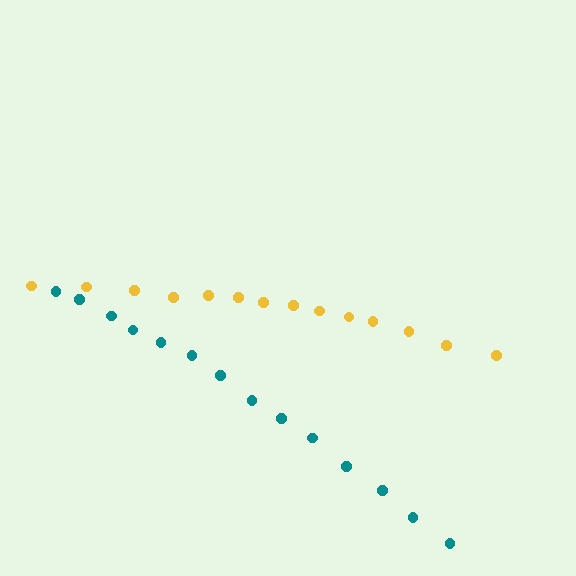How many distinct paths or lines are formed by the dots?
There are 2 distinct paths.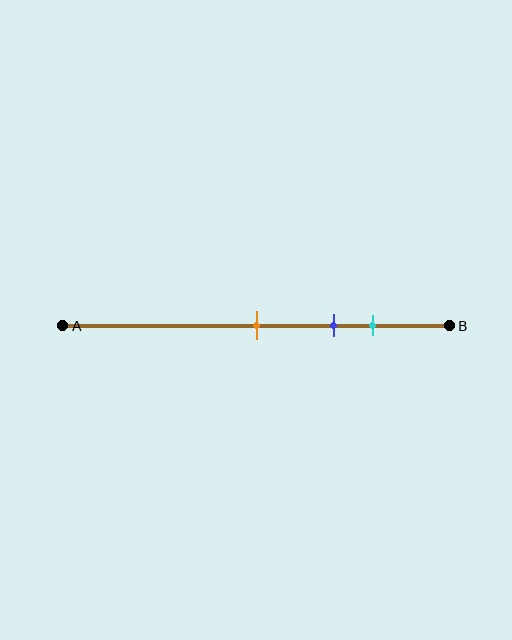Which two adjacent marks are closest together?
The blue and cyan marks are the closest adjacent pair.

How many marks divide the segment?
There are 3 marks dividing the segment.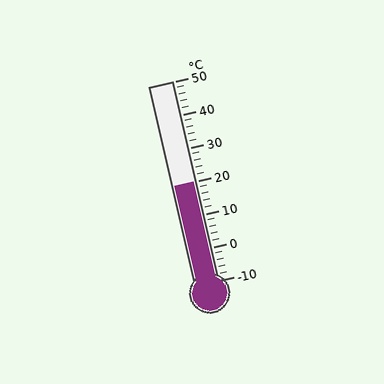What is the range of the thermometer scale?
The thermometer scale ranges from -10°C to 50°C.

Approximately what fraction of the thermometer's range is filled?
The thermometer is filled to approximately 50% of its range.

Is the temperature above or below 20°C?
The temperature is at 20°C.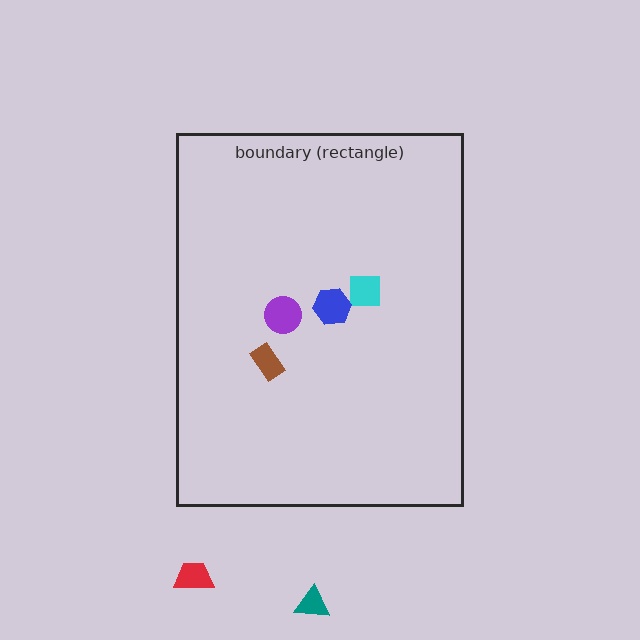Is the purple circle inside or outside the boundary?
Inside.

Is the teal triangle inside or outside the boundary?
Outside.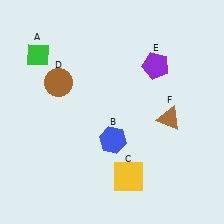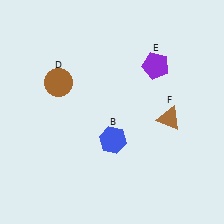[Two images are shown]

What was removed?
The yellow square (C), the green diamond (A) were removed in Image 2.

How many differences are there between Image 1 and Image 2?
There are 2 differences between the two images.